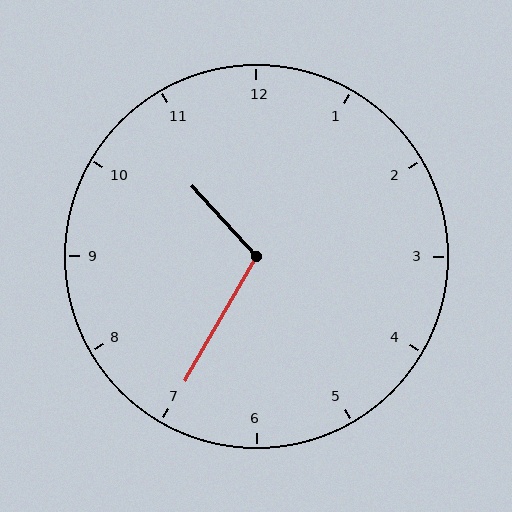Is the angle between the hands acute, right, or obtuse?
It is obtuse.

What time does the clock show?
10:35.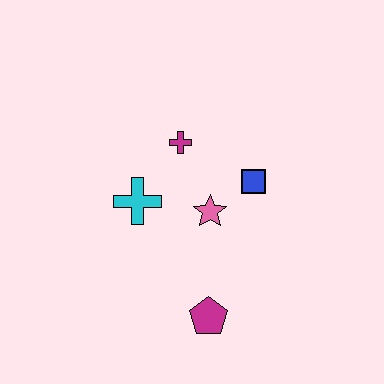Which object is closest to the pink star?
The blue square is closest to the pink star.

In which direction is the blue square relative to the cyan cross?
The blue square is to the right of the cyan cross.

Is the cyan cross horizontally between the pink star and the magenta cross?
No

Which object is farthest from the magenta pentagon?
The magenta cross is farthest from the magenta pentagon.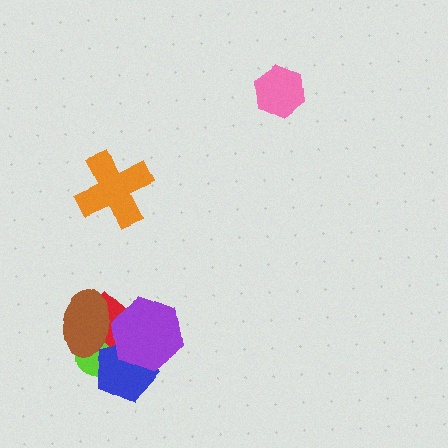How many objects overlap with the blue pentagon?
3 objects overlap with the blue pentagon.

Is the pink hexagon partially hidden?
No, no other shape covers it.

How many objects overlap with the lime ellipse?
4 objects overlap with the lime ellipse.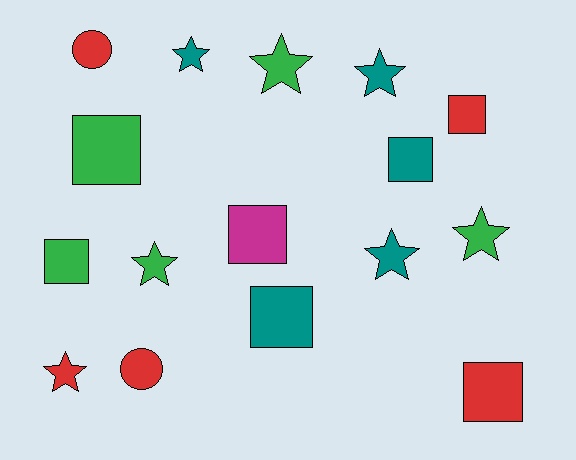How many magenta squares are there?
There is 1 magenta square.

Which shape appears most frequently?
Square, with 7 objects.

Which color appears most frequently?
Teal, with 5 objects.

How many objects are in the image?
There are 16 objects.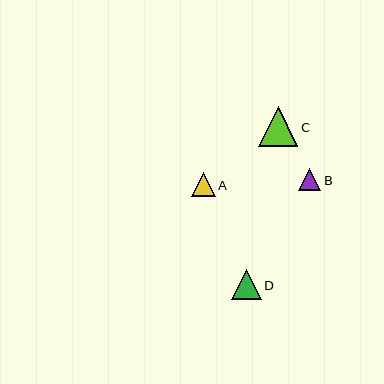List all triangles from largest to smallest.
From largest to smallest: C, D, A, B.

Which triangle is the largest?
Triangle C is the largest with a size of approximately 39 pixels.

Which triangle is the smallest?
Triangle B is the smallest with a size of approximately 22 pixels.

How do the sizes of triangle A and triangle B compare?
Triangle A and triangle B are approximately the same size.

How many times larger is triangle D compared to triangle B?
Triangle D is approximately 1.3 times the size of triangle B.